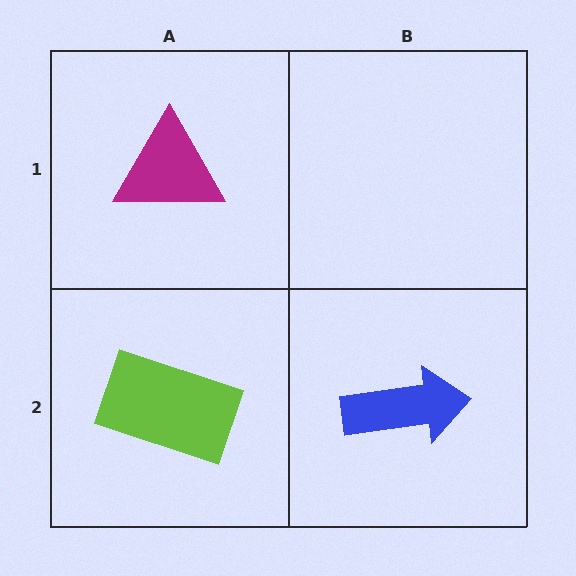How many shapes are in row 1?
1 shape.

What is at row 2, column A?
A lime rectangle.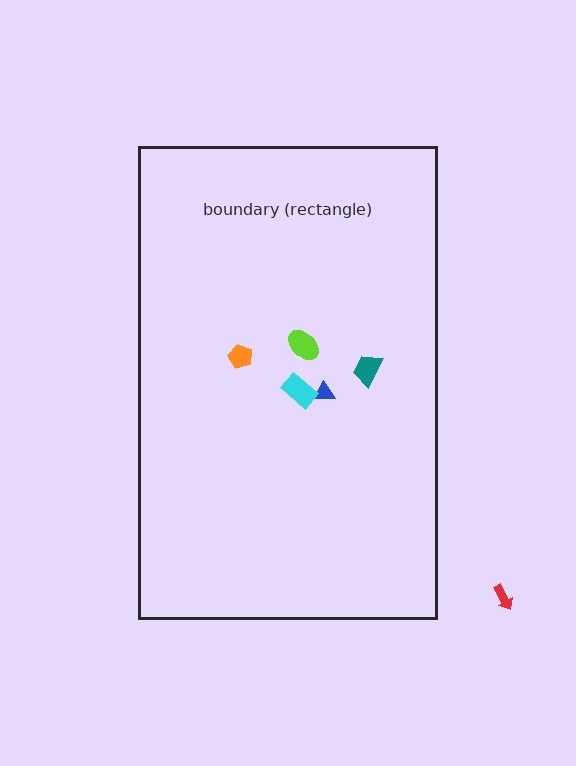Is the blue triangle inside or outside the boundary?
Inside.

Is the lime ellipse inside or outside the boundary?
Inside.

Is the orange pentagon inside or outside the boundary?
Inside.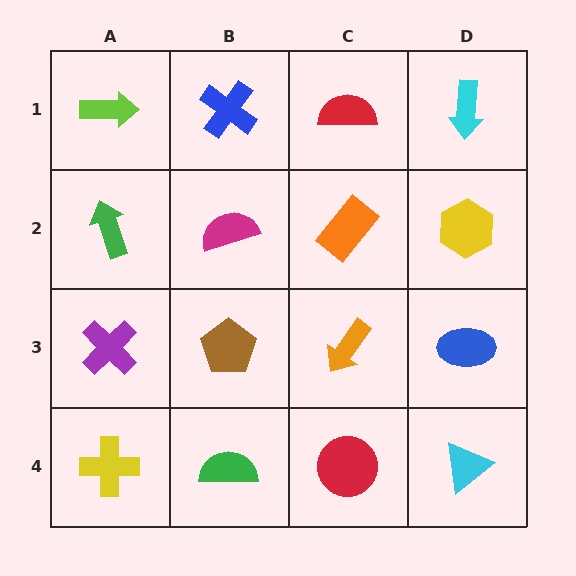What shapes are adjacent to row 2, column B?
A blue cross (row 1, column B), a brown pentagon (row 3, column B), a green arrow (row 2, column A), an orange rectangle (row 2, column C).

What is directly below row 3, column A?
A yellow cross.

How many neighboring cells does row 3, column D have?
3.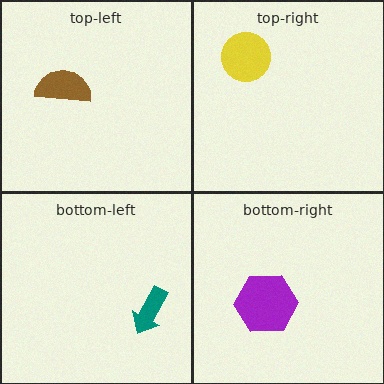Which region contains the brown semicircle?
The top-left region.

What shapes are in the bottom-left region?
The teal arrow.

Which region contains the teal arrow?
The bottom-left region.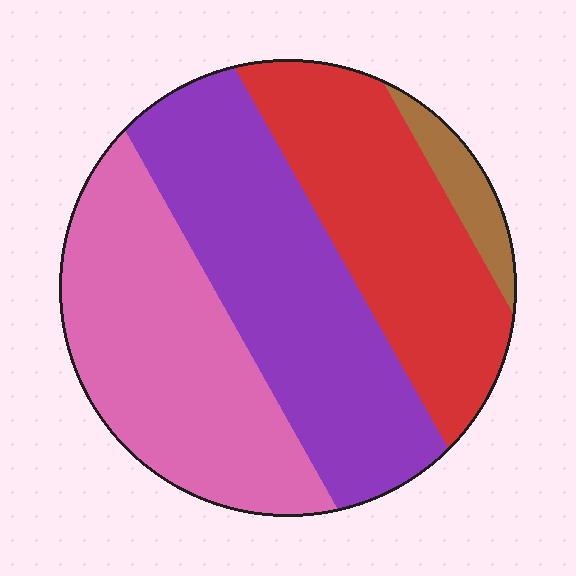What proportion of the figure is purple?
Purple covers 35% of the figure.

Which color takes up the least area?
Brown, at roughly 5%.